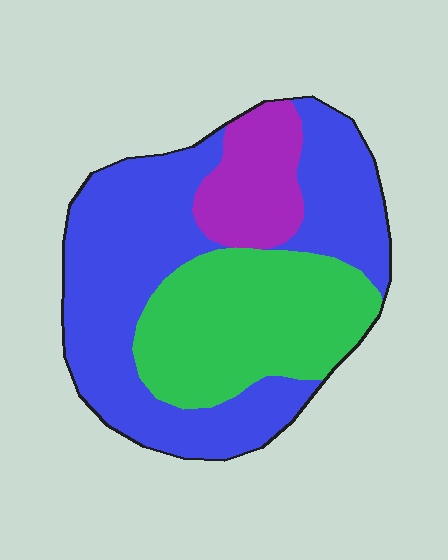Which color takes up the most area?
Blue, at roughly 55%.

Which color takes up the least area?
Purple, at roughly 15%.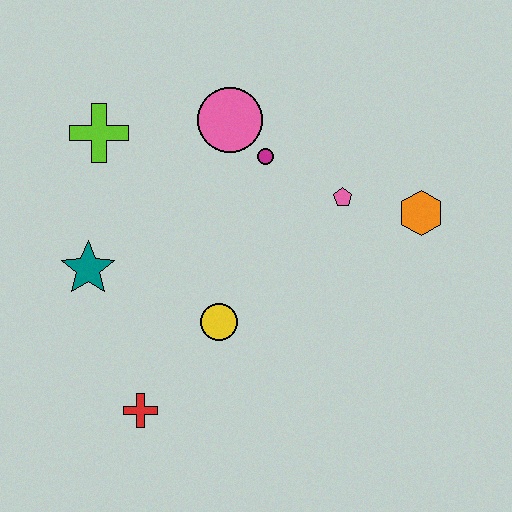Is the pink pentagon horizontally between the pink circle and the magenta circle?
No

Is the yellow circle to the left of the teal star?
No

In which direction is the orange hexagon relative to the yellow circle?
The orange hexagon is to the right of the yellow circle.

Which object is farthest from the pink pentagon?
The red cross is farthest from the pink pentagon.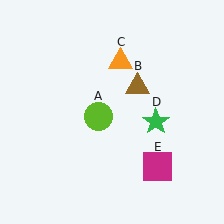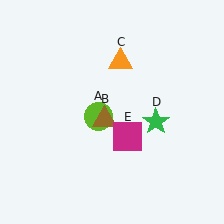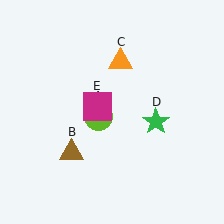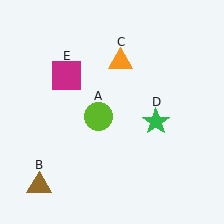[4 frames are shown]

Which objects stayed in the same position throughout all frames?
Lime circle (object A) and orange triangle (object C) and green star (object D) remained stationary.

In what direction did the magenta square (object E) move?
The magenta square (object E) moved up and to the left.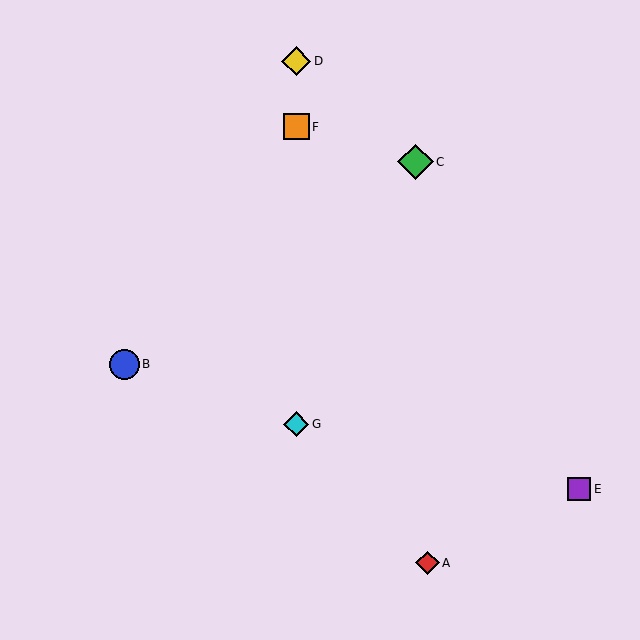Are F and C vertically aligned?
No, F is at x≈296 and C is at x≈415.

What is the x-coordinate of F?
Object F is at x≈296.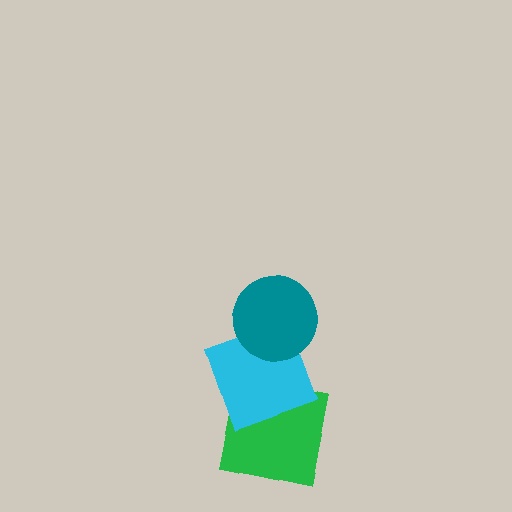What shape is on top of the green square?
The cyan square is on top of the green square.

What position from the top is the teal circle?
The teal circle is 1st from the top.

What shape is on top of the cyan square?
The teal circle is on top of the cyan square.